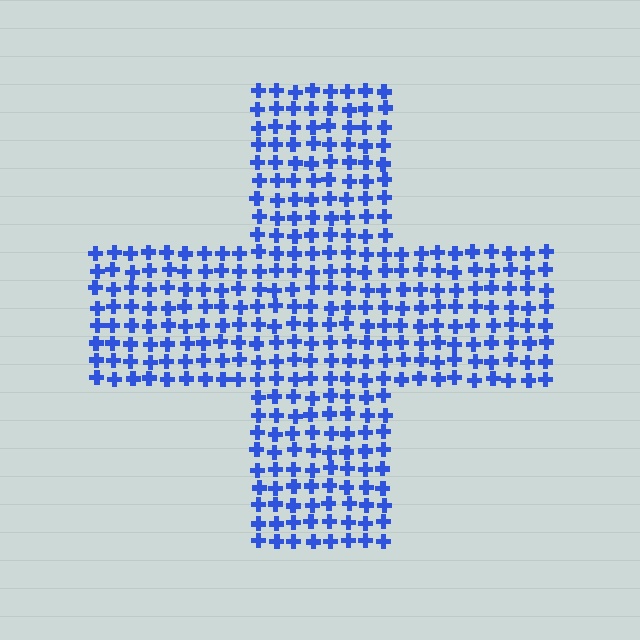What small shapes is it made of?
It is made of small crosses.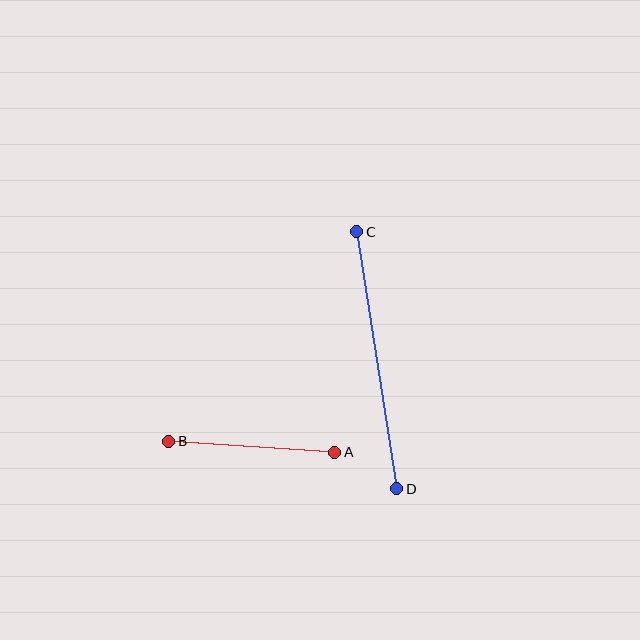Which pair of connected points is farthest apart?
Points C and D are farthest apart.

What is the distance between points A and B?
The distance is approximately 167 pixels.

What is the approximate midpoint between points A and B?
The midpoint is at approximately (252, 447) pixels.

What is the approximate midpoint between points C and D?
The midpoint is at approximately (377, 360) pixels.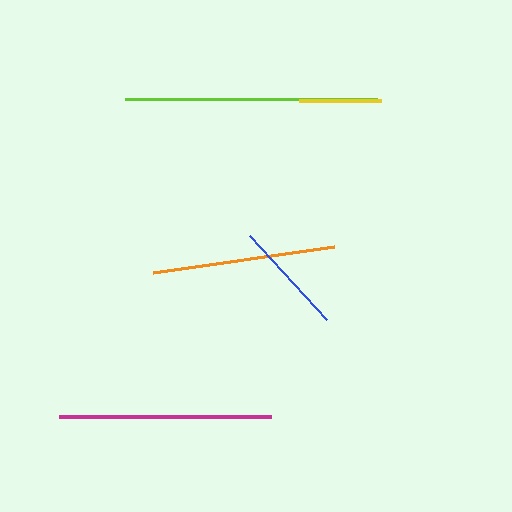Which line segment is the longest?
The lime line is the longest at approximately 253 pixels.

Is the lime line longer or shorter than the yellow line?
The lime line is longer than the yellow line.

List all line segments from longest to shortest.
From longest to shortest: lime, magenta, orange, blue, yellow.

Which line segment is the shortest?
The yellow line is the shortest at approximately 82 pixels.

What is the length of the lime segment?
The lime segment is approximately 253 pixels long.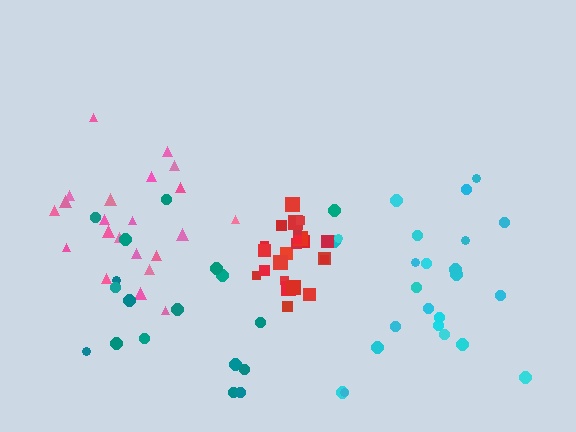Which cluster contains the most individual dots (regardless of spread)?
Cyan (24).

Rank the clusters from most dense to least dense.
red, pink, cyan, teal.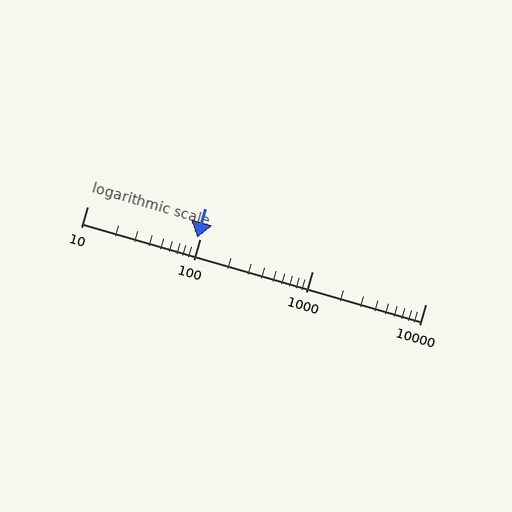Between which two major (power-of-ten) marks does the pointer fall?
The pointer is between 10 and 100.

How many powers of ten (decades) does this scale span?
The scale spans 3 decades, from 10 to 10000.